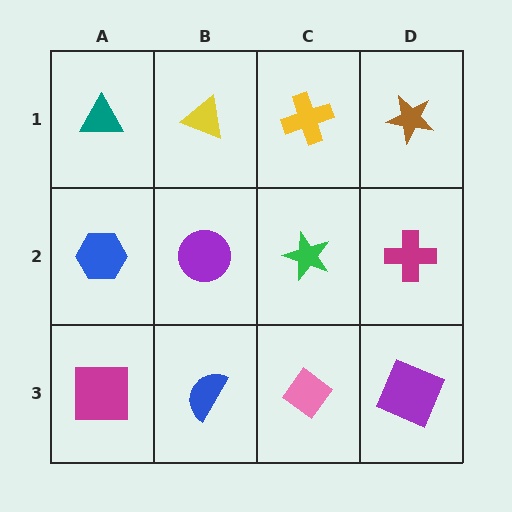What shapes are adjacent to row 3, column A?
A blue hexagon (row 2, column A), a blue semicircle (row 3, column B).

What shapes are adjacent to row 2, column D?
A brown star (row 1, column D), a purple square (row 3, column D), a green star (row 2, column C).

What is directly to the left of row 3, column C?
A blue semicircle.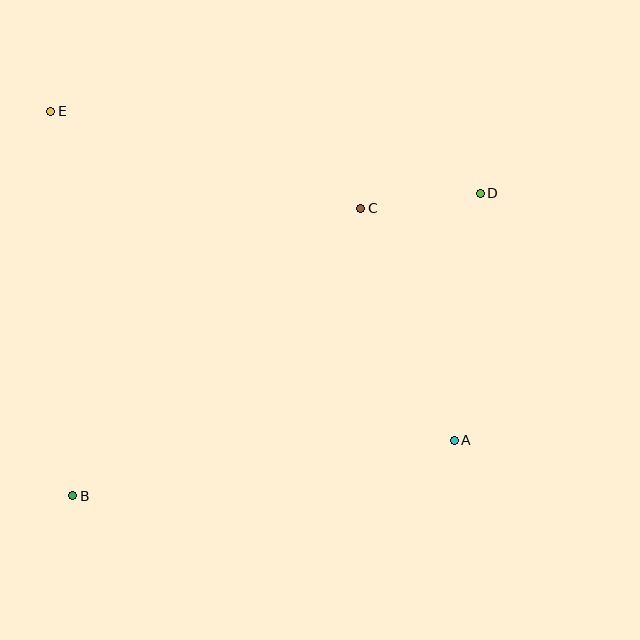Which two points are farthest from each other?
Points A and E are farthest from each other.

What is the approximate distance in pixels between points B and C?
The distance between B and C is approximately 407 pixels.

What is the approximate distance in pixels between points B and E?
The distance between B and E is approximately 385 pixels.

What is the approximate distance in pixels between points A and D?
The distance between A and D is approximately 248 pixels.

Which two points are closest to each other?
Points C and D are closest to each other.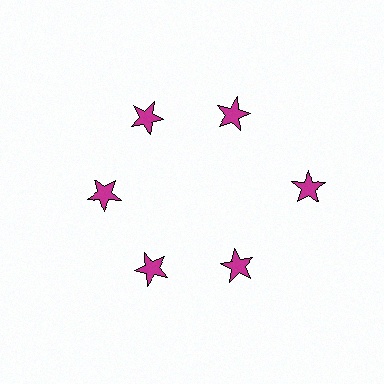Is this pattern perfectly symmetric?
No. The 6 magenta stars are arranged in a ring, but one element near the 3 o'clock position is pushed outward from the center, breaking the 6-fold rotational symmetry.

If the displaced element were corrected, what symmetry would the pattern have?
It would have 6-fold rotational symmetry — the pattern would map onto itself every 60 degrees.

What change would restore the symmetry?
The symmetry would be restored by moving it inward, back onto the ring so that all 6 stars sit at equal angles and equal distance from the center.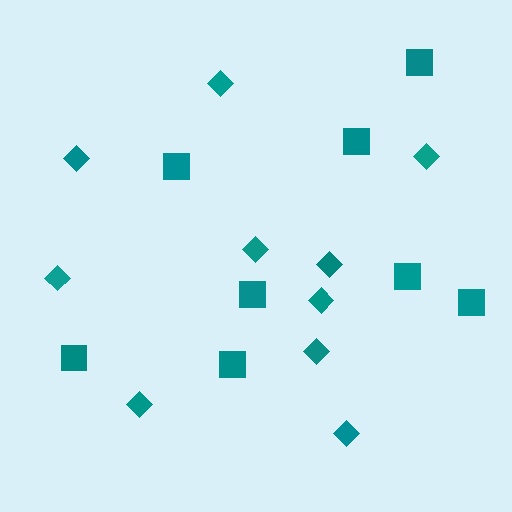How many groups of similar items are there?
There are 2 groups: one group of diamonds (10) and one group of squares (8).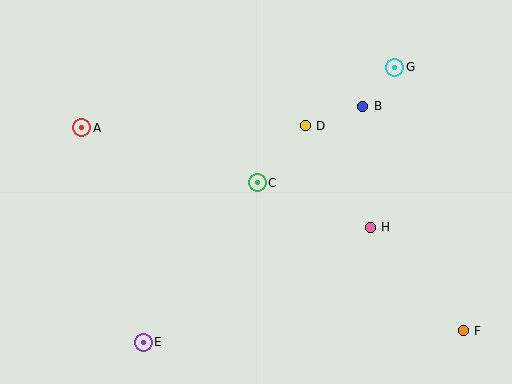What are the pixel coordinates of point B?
Point B is at (363, 106).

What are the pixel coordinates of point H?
Point H is at (370, 227).